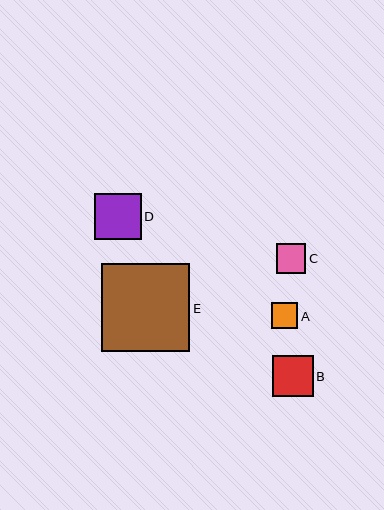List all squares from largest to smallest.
From largest to smallest: E, D, B, C, A.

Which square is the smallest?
Square A is the smallest with a size of approximately 26 pixels.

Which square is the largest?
Square E is the largest with a size of approximately 88 pixels.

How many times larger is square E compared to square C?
Square E is approximately 3.0 times the size of square C.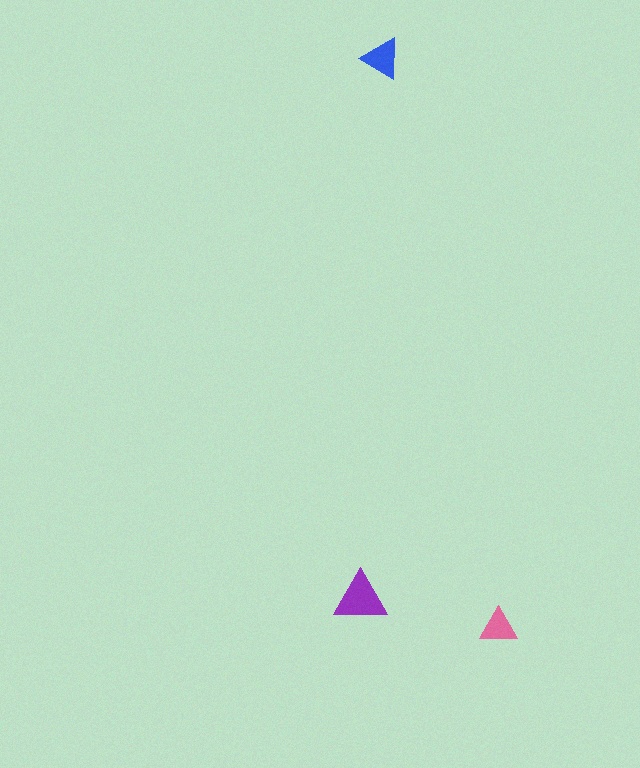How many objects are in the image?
There are 3 objects in the image.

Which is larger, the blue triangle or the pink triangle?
The blue one.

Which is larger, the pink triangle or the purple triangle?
The purple one.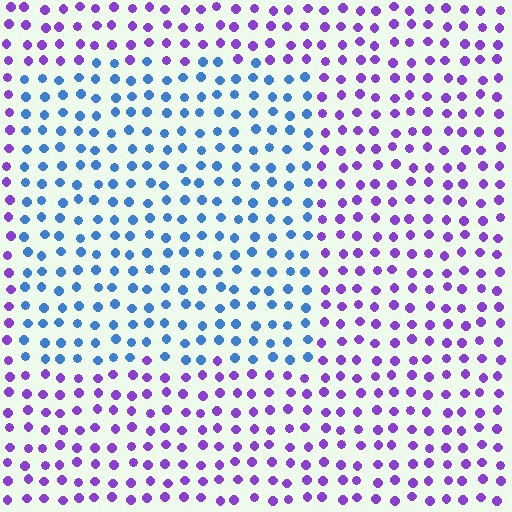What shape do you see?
I see a rectangle.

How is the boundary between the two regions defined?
The boundary is defined purely by a slight shift in hue (about 58 degrees). Spacing, size, and orientation are identical on both sides.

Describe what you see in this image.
The image is filled with small purple elements in a uniform arrangement. A rectangle-shaped region is visible where the elements are tinted to a slightly different hue, forming a subtle color boundary.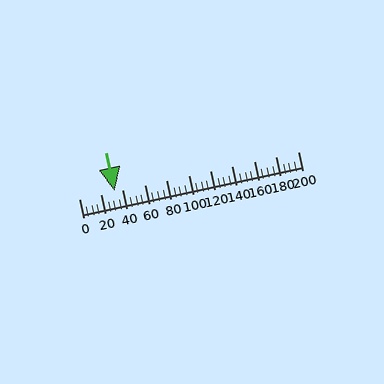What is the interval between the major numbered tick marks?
The major tick marks are spaced 20 units apart.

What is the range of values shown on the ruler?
The ruler shows values from 0 to 200.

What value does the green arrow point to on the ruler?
The green arrow points to approximately 32.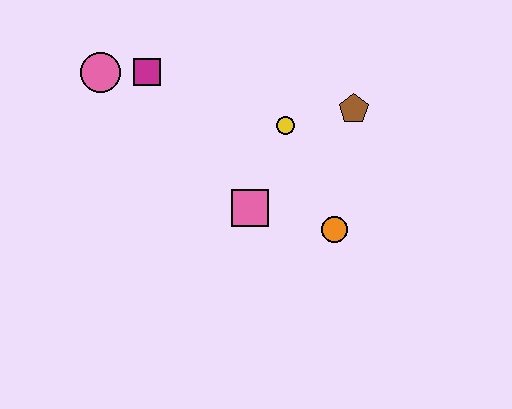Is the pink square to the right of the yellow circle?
No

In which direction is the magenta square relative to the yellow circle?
The magenta square is to the left of the yellow circle.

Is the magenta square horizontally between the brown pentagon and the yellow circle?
No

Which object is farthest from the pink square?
The pink circle is farthest from the pink square.